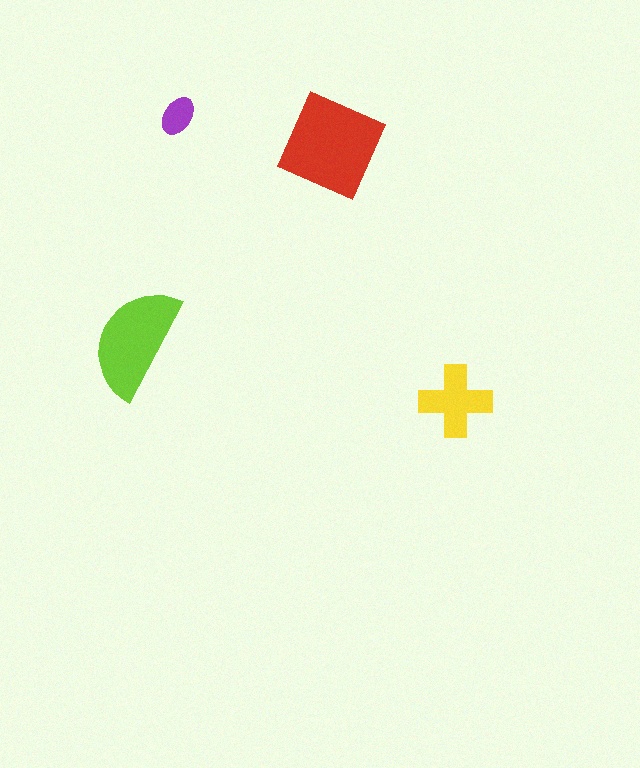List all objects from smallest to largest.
The purple ellipse, the yellow cross, the lime semicircle, the red square.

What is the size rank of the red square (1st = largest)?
1st.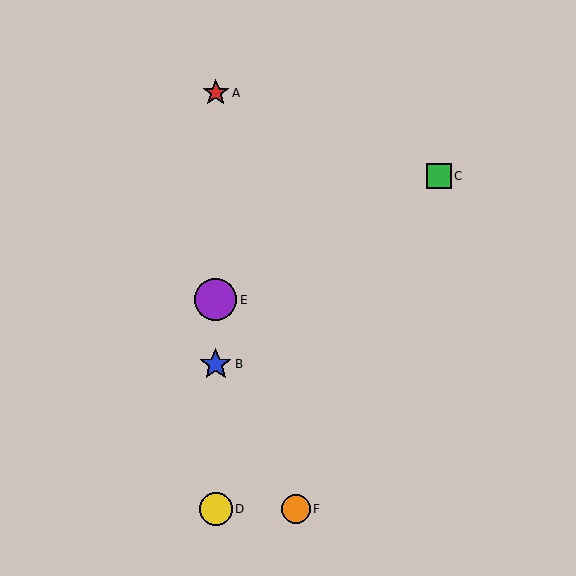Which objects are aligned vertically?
Objects A, B, D, E are aligned vertically.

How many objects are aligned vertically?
4 objects (A, B, D, E) are aligned vertically.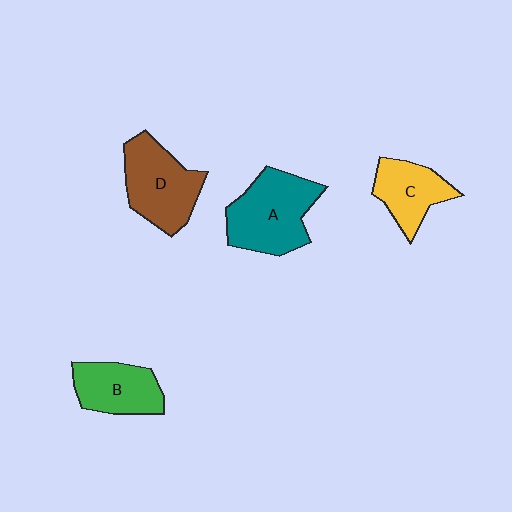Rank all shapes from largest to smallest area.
From largest to smallest: A (teal), D (brown), B (green), C (yellow).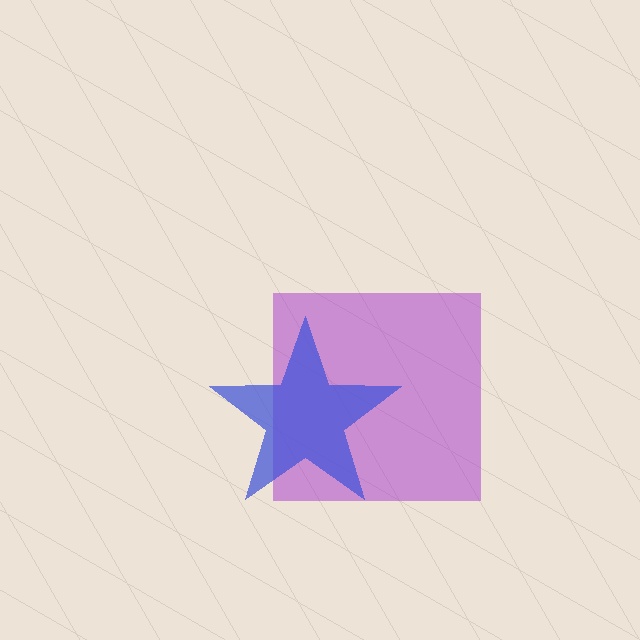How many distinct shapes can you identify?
There are 2 distinct shapes: a purple square, a blue star.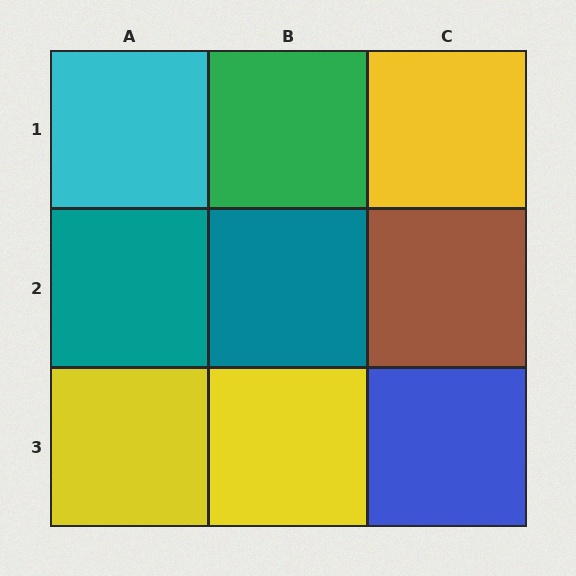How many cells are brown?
1 cell is brown.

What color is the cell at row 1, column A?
Cyan.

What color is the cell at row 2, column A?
Teal.